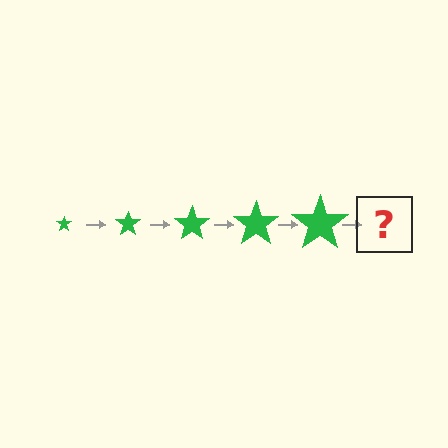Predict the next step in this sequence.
The next step is a green star, larger than the previous one.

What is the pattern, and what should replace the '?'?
The pattern is that the star gets progressively larger each step. The '?' should be a green star, larger than the previous one.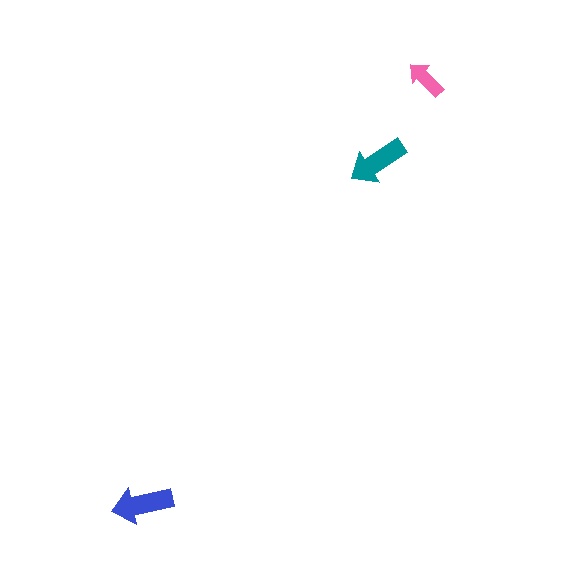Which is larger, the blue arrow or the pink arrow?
The blue one.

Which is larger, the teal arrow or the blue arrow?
The blue one.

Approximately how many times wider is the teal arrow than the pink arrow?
About 1.5 times wider.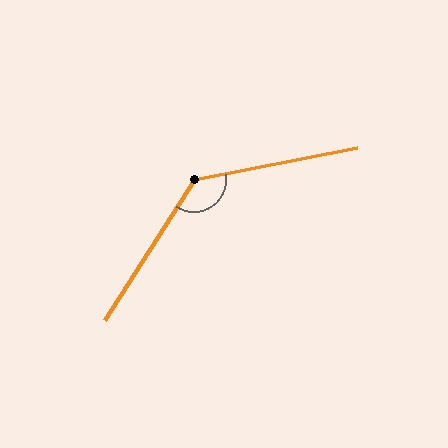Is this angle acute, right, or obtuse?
It is obtuse.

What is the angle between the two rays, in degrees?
Approximately 134 degrees.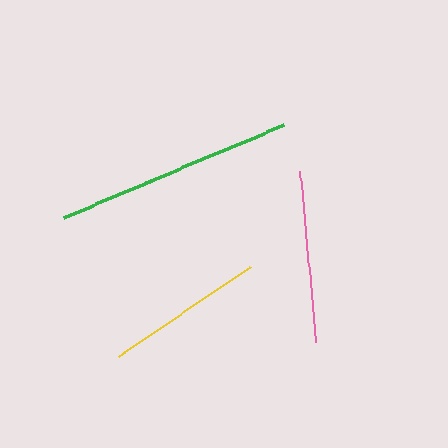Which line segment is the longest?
The green line is the longest at approximately 239 pixels.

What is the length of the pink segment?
The pink segment is approximately 171 pixels long.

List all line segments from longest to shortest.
From longest to shortest: green, pink, yellow.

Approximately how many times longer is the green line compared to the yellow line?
The green line is approximately 1.5 times the length of the yellow line.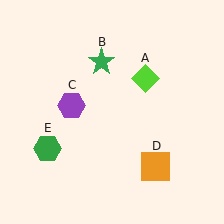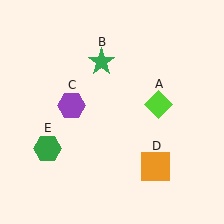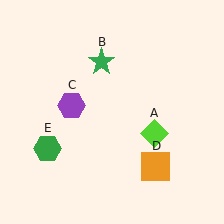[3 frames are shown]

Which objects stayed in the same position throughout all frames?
Green star (object B) and purple hexagon (object C) and orange square (object D) and green hexagon (object E) remained stationary.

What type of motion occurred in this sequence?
The lime diamond (object A) rotated clockwise around the center of the scene.